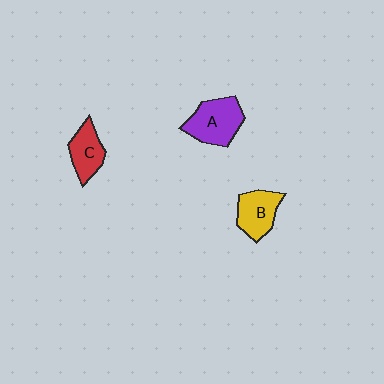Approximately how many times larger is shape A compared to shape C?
Approximately 1.4 times.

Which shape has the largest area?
Shape A (purple).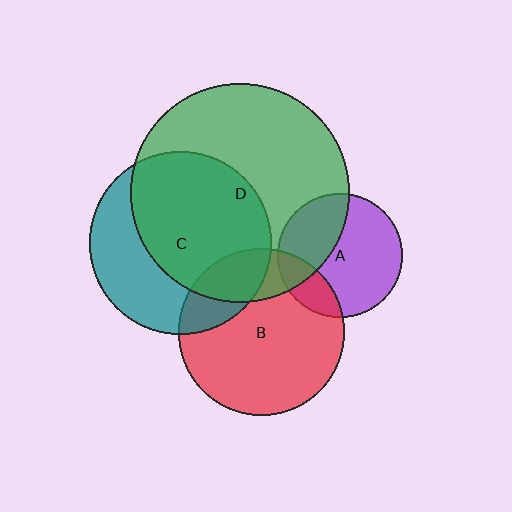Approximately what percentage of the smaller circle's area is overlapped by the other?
Approximately 20%.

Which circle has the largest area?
Circle D (green).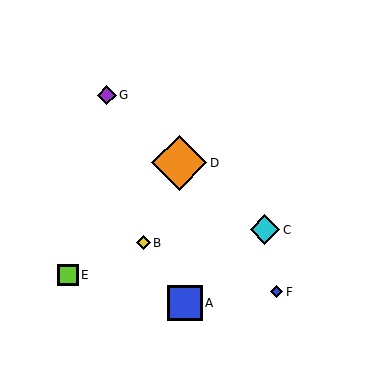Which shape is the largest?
The orange diamond (labeled D) is the largest.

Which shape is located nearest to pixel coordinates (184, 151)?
The orange diamond (labeled D) at (179, 163) is nearest to that location.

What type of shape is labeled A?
Shape A is a blue square.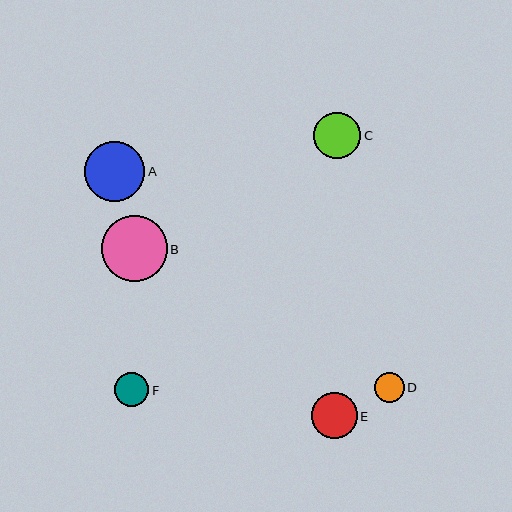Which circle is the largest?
Circle B is the largest with a size of approximately 65 pixels.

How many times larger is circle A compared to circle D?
Circle A is approximately 2.1 times the size of circle D.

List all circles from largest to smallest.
From largest to smallest: B, A, C, E, F, D.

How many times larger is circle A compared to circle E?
Circle A is approximately 1.3 times the size of circle E.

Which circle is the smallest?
Circle D is the smallest with a size of approximately 29 pixels.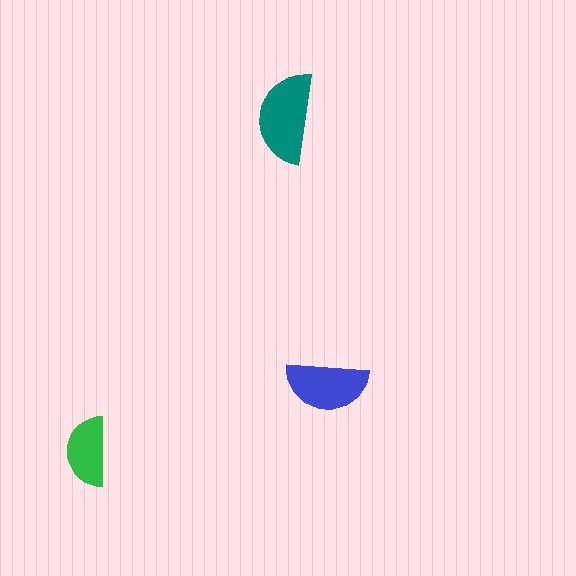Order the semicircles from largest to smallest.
the teal one, the blue one, the green one.